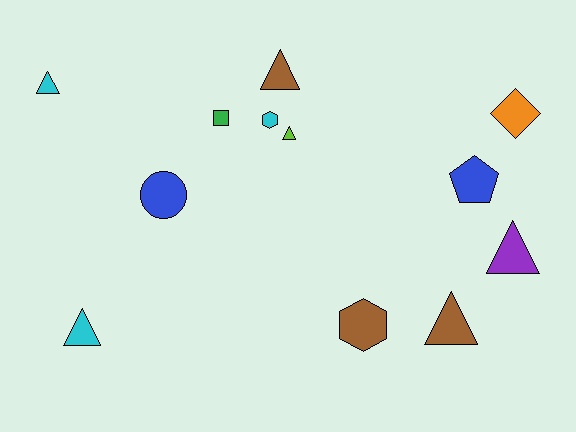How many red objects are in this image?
There are no red objects.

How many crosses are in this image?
There are no crosses.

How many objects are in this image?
There are 12 objects.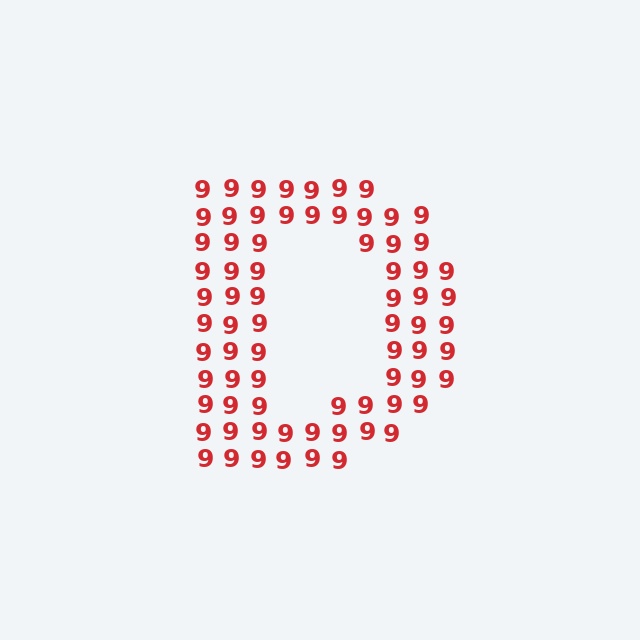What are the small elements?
The small elements are digit 9's.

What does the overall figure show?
The overall figure shows the letter D.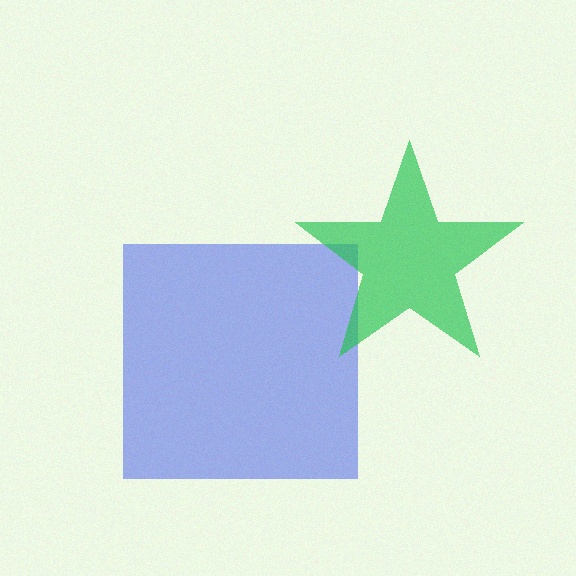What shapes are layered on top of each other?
The layered shapes are: a blue square, a green star.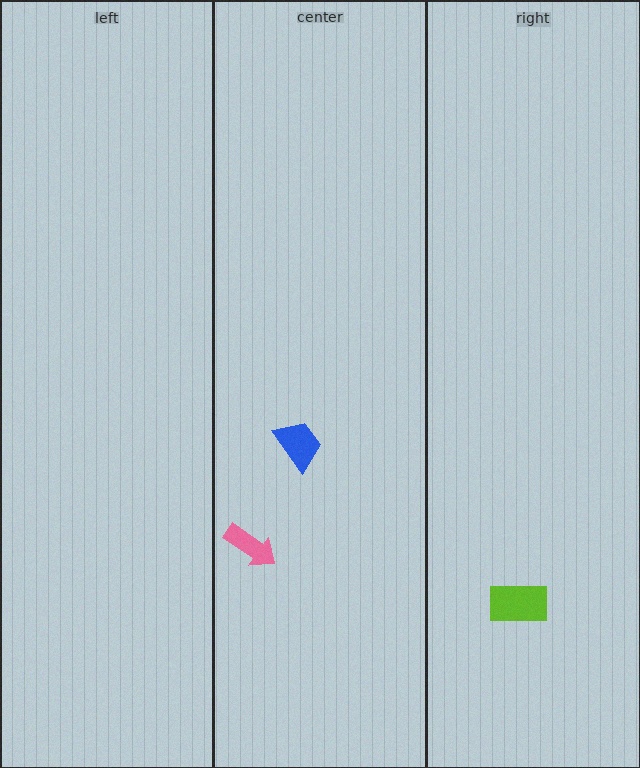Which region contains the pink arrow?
The center region.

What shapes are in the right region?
The lime rectangle.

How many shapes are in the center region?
2.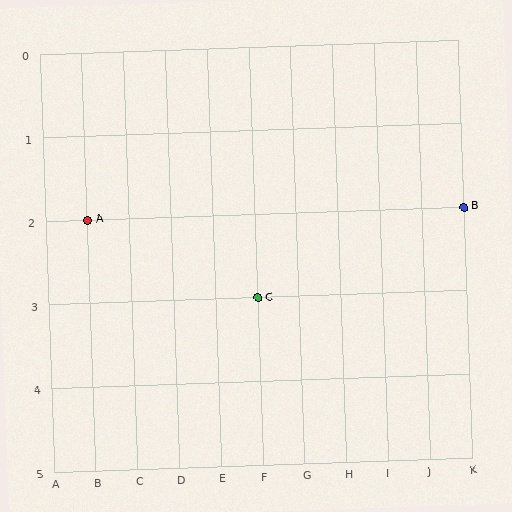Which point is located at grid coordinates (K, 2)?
Point B is at (K, 2).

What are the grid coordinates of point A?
Point A is at grid coordinates (B, 2).